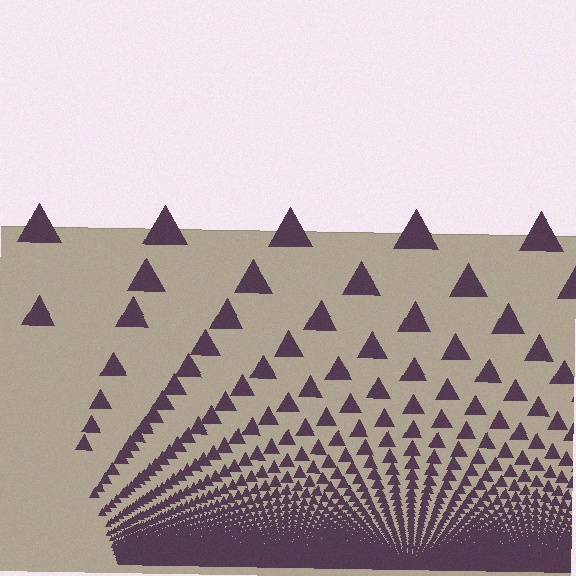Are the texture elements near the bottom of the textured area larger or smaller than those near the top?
Smaller. The gradient is inverted — elements near the bottom are smaller and denser.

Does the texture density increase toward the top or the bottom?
Density increases toward the bottom.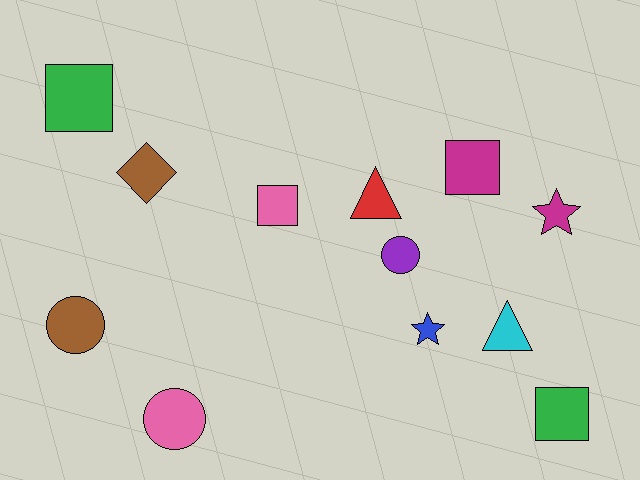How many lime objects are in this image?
There are no lime objects.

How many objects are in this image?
There are 12 objects.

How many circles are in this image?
There are 3 circles.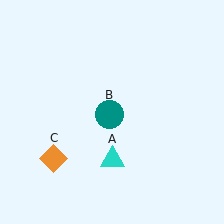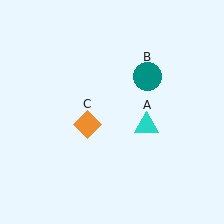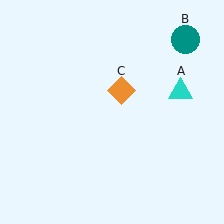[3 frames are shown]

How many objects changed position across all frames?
3 objects changed position: cyan triangle (object A), teal circle (object B), orange diamond (object C).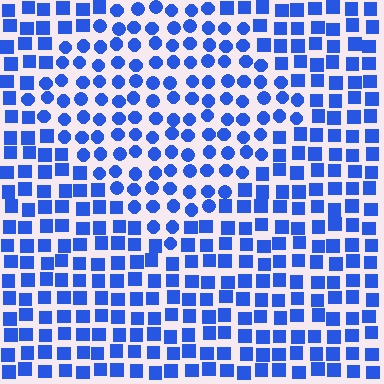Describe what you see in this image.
The image is filled with small blue elements arranged in a uniform grid. A diamond-shaped region contains circles, while the surrounding area contains squares. The boundary is defined purely by the change in element shape.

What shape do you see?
I see a diamond.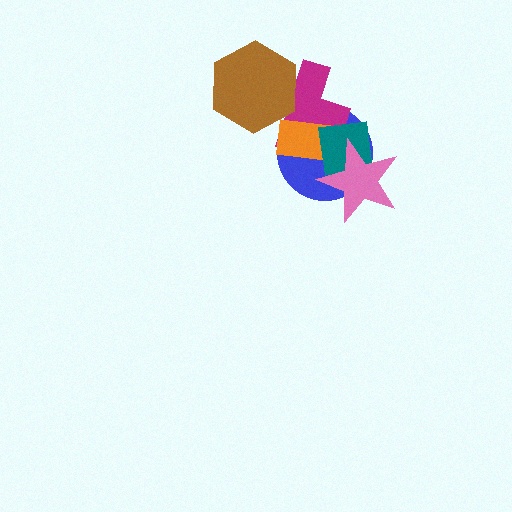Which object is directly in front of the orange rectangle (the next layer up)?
The teal square is directly in front of the orange rectangle.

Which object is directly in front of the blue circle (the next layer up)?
The magenta cross is directly in front of the blue circle.